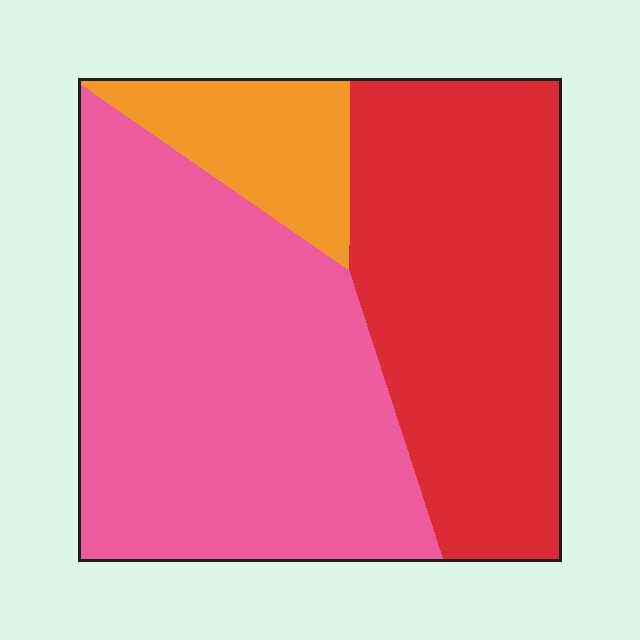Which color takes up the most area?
Pink, at roughly 50%.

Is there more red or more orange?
Red.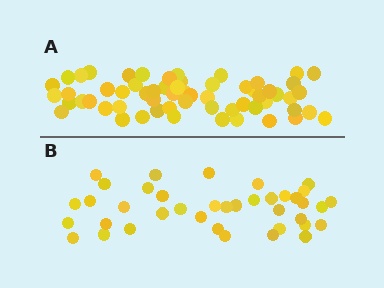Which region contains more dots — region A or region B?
Region A (the top region) has more dots.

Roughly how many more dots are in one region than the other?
Region A has approximately 20 more dots than region B.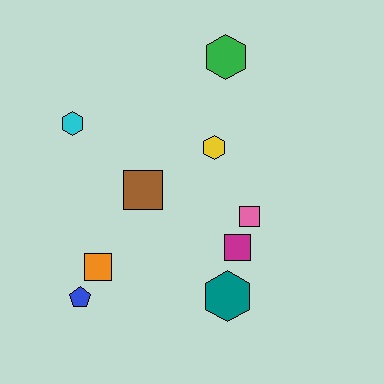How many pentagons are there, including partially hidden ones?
There is 1 pentagon.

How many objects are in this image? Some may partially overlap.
There are 9 objects.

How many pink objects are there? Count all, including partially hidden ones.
There is 1 pink object.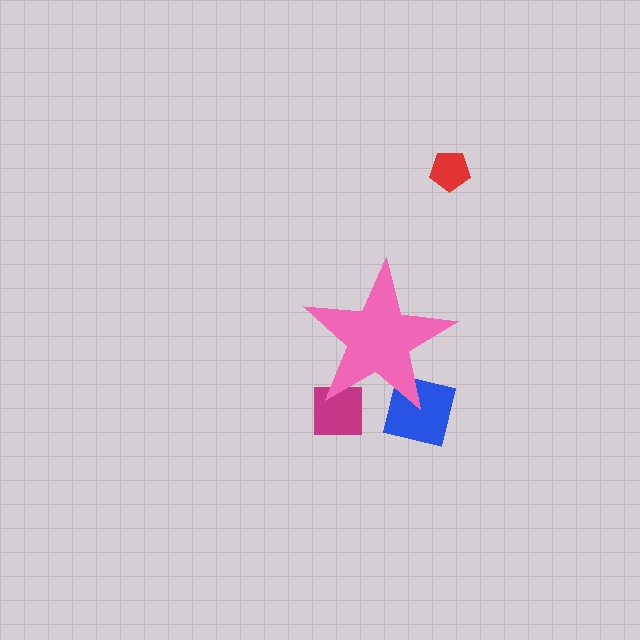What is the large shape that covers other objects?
A pink star.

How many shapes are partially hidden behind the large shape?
2 shapes are partially hidden.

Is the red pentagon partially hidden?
No, the red pentagon is fully visible.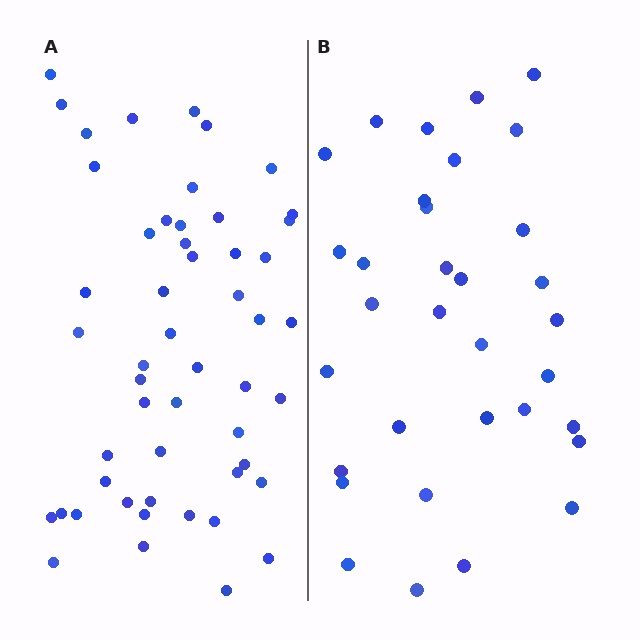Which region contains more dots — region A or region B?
Region A (the left region) has more dots.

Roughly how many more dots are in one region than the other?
Region A has approximately 20 more dots than region B.